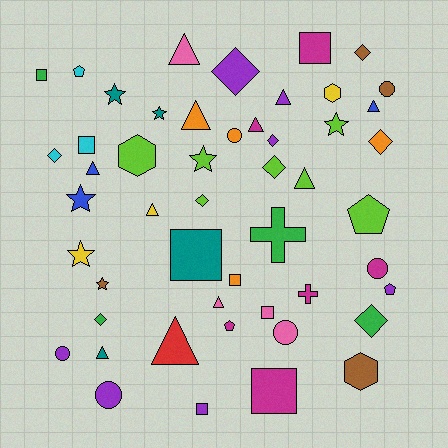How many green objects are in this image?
There are 4 green objects.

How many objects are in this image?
There are 50 objects.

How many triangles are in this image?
There are 11 triangles.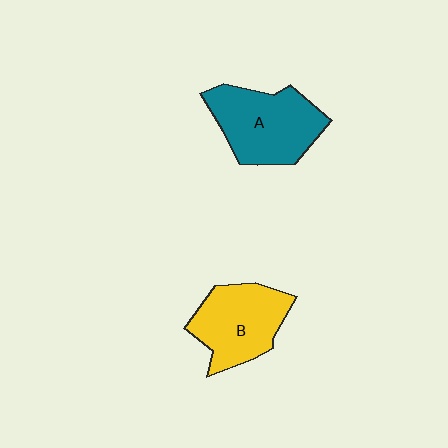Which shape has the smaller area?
Shape B (yellow).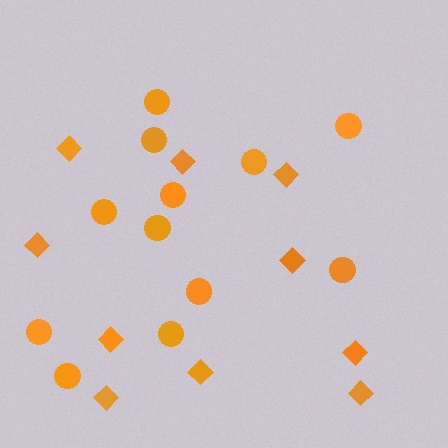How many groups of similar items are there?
There are 2 groups: one group of diamonds (10) and one group of circles (12).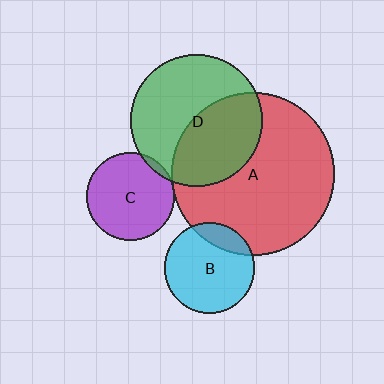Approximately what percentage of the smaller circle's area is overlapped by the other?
Approximately 45%.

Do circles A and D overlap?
Yes.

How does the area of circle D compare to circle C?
Approximately 2.3 times.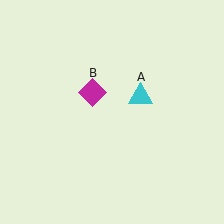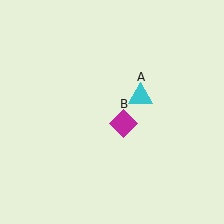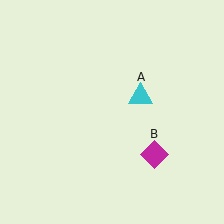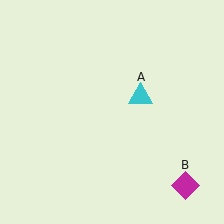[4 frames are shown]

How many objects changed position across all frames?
1 object changed position: magenta diamond (object B).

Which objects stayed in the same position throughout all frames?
Cyan triangle (object A) remained stationary.